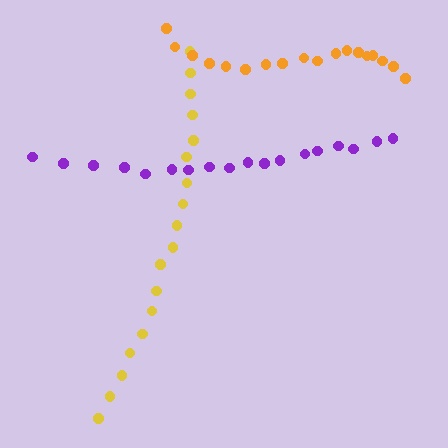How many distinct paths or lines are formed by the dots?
There are 3 distinct paths.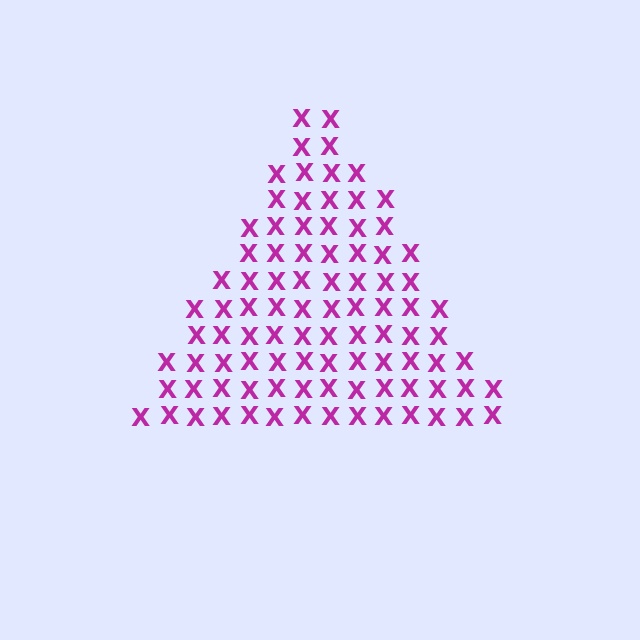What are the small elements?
The small elements are letter X's.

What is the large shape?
The large shape is a triangle.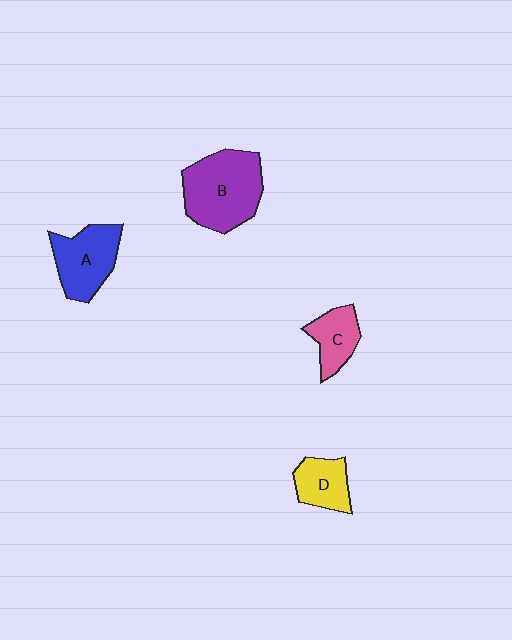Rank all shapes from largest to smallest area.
From largest to smallest: B (purple), A (blue), D (yellow), C (pink).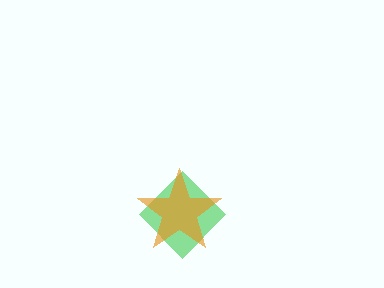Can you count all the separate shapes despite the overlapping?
Yes, there are 2 separate shapes.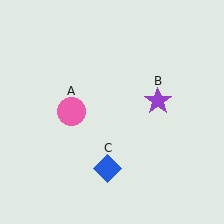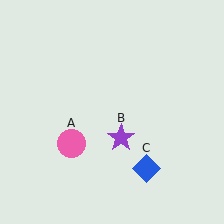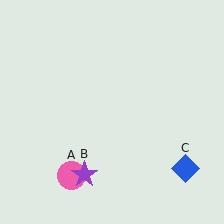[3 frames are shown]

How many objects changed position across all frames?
3 objects changed position: pink circle (object A), purple star (object B), blue diamond (object C).